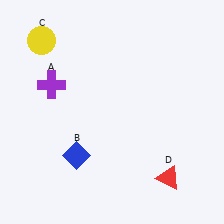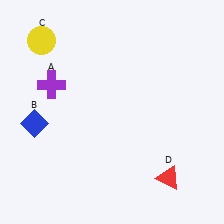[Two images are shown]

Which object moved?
The blue diamond (B) moved left.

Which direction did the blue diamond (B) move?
The blue diamond (B) moved left.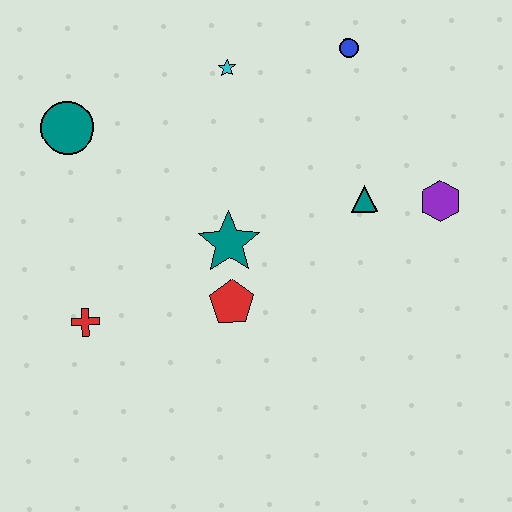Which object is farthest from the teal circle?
The purple hexagon is farthest from the teal circle.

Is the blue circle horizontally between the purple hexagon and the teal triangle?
No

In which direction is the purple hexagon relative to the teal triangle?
The purple hexagon is to the right of the teal triangle.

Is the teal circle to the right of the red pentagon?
No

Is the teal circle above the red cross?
Yes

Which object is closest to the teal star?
The red pentagon is closest to the teal star.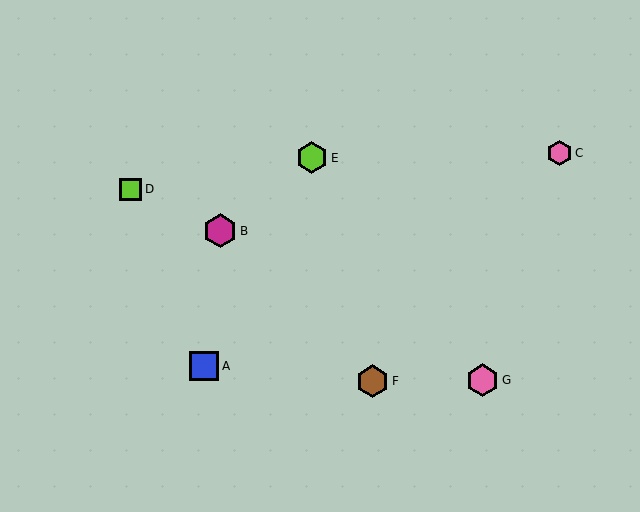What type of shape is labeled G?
Shape G is a pink hexagon.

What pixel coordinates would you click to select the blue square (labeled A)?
Click at (204, 366) to select the blue square A.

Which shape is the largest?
The magenta hexagon (labeled B) is the largest.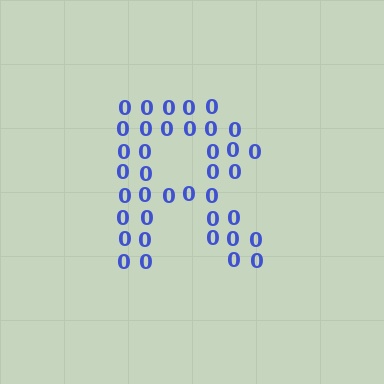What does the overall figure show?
The overall figure shows the letter R.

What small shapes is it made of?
It is made of small digit 0's.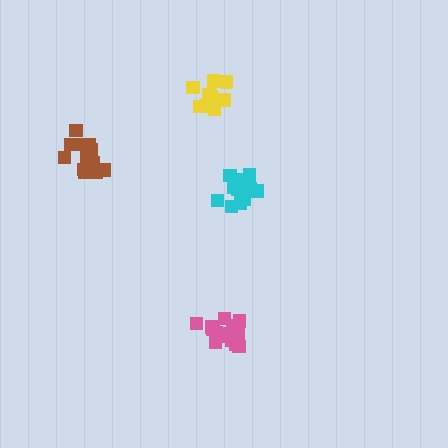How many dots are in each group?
Group 1: 11 dots, Group 2: 17 dots, Group 3: 12 dots, Group 4: 16 dots (56 total).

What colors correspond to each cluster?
The clusters are colored: yellow, pink, brown, cyan.